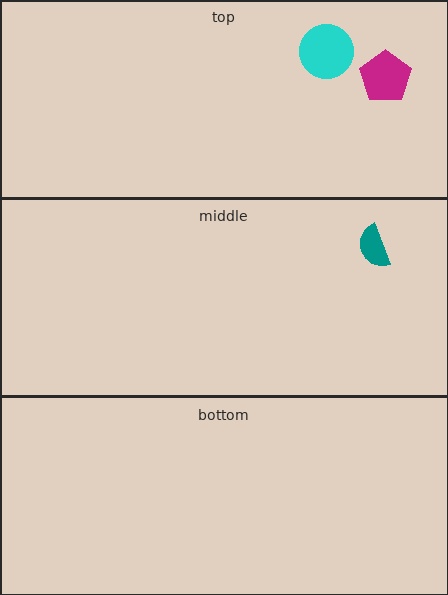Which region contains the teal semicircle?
The middle region.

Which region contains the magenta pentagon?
The top region.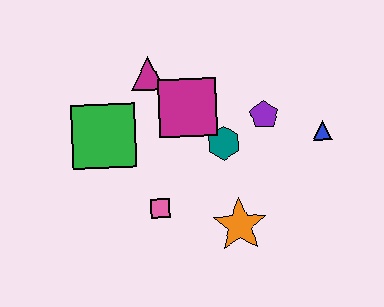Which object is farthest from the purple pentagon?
The green square is farthest from the purple pentagon.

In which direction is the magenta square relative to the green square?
The magenta square is to the right of the green square.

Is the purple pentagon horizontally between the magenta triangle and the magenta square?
No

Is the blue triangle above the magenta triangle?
No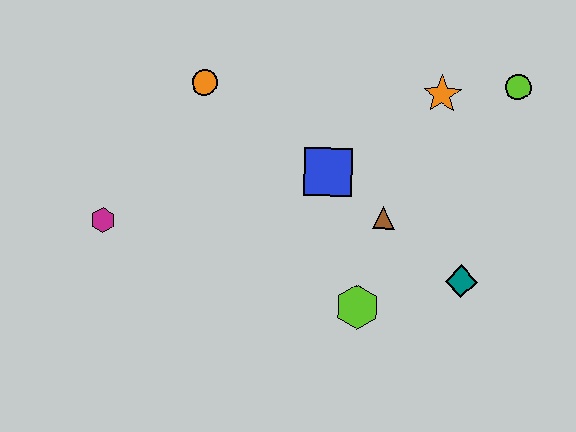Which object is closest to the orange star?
The lime circle is closest to the orange star.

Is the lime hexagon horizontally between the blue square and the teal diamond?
Yes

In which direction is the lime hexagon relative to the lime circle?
The lime hexagon is below the lime circle.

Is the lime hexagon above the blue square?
No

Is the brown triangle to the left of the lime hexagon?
No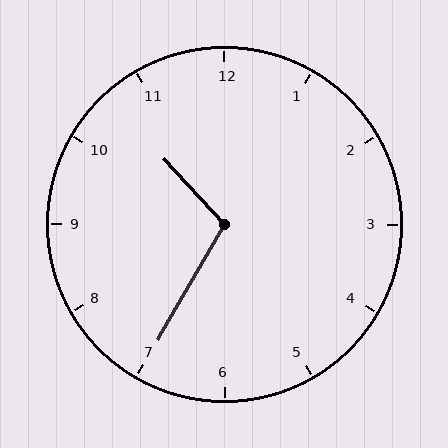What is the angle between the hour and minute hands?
Approximately 108 degrees.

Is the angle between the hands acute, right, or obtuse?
It is obtuse.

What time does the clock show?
10:35.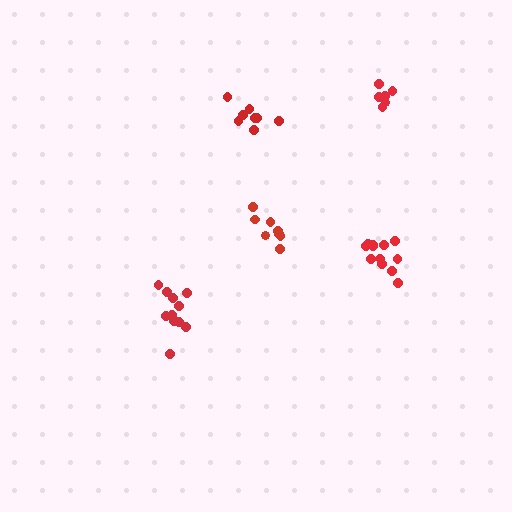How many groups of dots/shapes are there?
There are 5 groups.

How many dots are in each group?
Group 1: 12 dots, Group 2: 8 dots, Group 3: 11 dots, Group 4: 8 dots, Group 5: 6 dots (45 total).